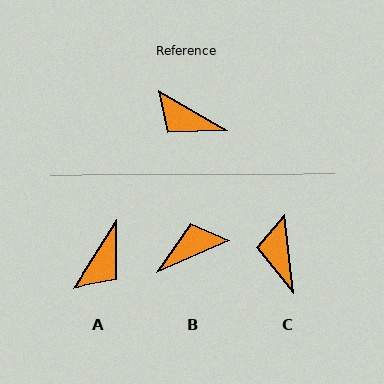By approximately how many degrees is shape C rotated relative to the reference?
Approximately 53 degrees clockwise.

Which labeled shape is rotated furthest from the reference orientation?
B, about 127 degrees away.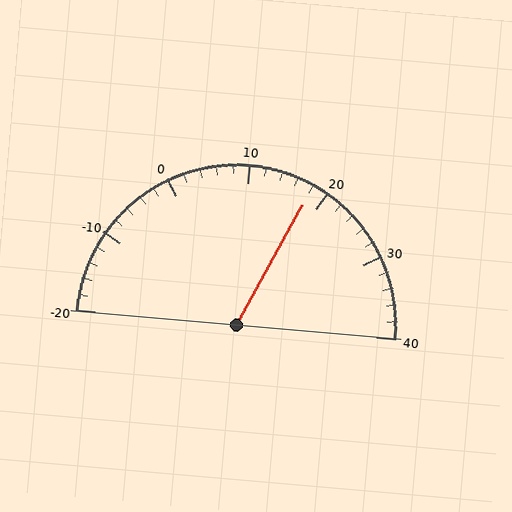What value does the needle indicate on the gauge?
The needle indicates approximately 18.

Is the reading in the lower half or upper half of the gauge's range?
The reading is in the upper half of the range (-20 to 40).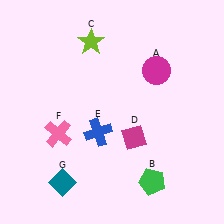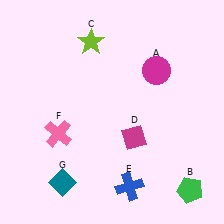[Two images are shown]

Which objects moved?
The objects that moved are: the green pentagon (B), the blue cross (E).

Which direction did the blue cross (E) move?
The blue cross (E) moved down.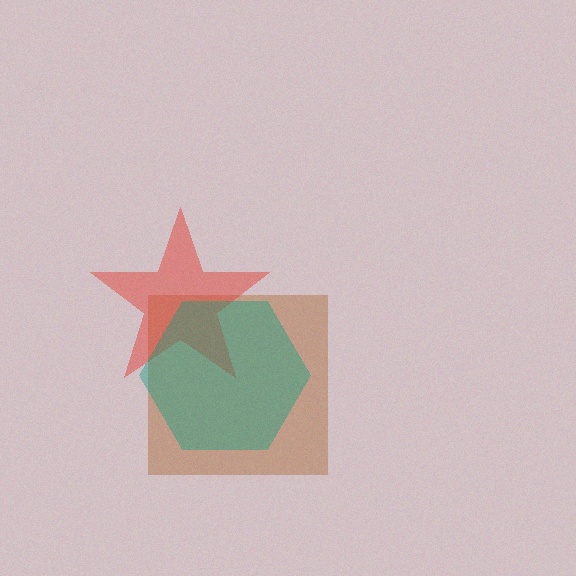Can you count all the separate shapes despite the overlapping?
Yes, there are 3 separate shapes.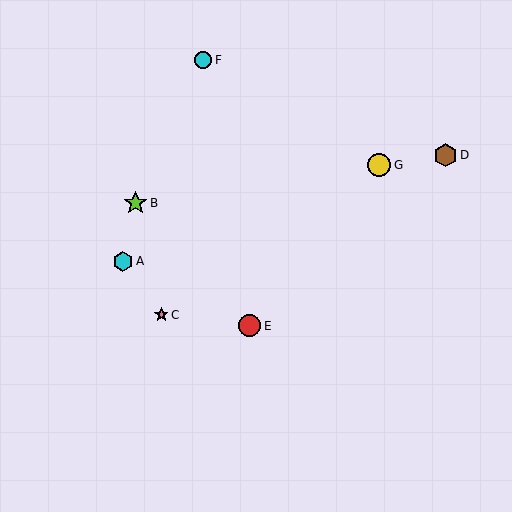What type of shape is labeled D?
Shape D is a brown hexagon.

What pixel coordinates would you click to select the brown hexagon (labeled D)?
Click at (445, 155) to select the brown hexagon D.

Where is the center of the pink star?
The center of the pink star is at (161, 315).